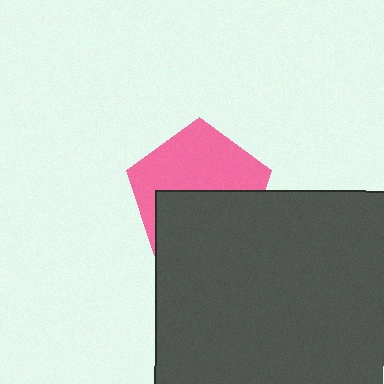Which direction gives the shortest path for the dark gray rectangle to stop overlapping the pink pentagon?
Moving down gives the shortest separation.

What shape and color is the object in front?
The object in front is a dark gray rectangle.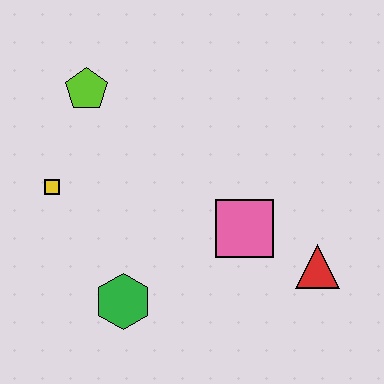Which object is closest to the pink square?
The red triangle is closest to the pink square.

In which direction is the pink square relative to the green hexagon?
The pink square is to the right of the green hexagon.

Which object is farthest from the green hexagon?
The lime pentagon is farthest from the green hexagon.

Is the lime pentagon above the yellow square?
Yes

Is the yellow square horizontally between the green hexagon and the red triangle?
No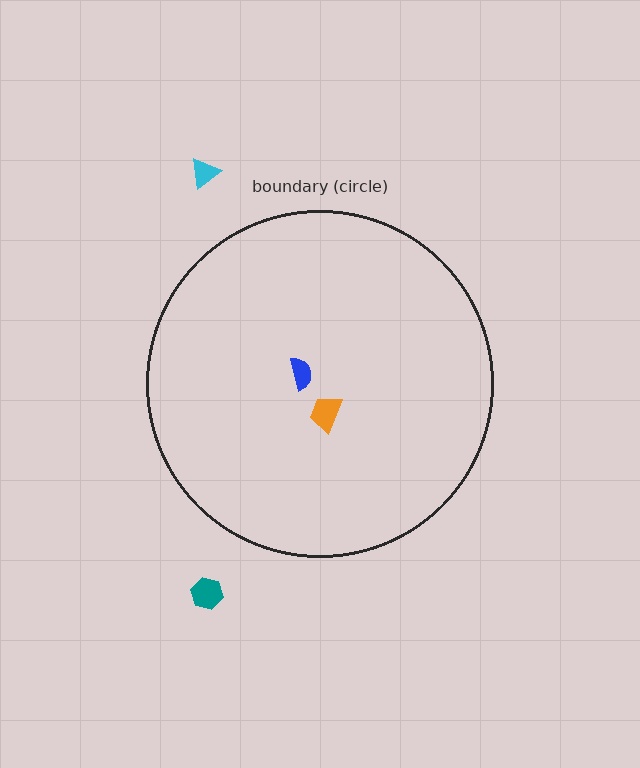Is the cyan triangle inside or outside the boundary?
Outside.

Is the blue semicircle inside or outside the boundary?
Inside.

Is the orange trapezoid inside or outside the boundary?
Inside.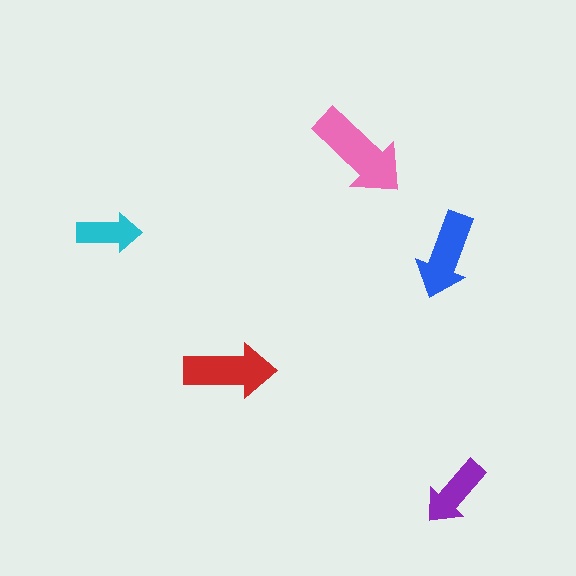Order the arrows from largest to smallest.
the pink one, the red one, the blue one, the purple one, the cyan one.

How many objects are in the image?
There are 5 objects in the image.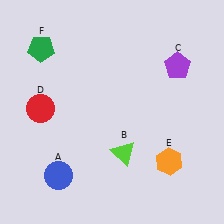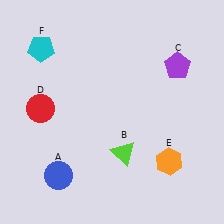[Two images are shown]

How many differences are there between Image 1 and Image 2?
There is 1 difference between the two images.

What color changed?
The pentagon (F) changed from green in Image 1 to cyan in Image 2.